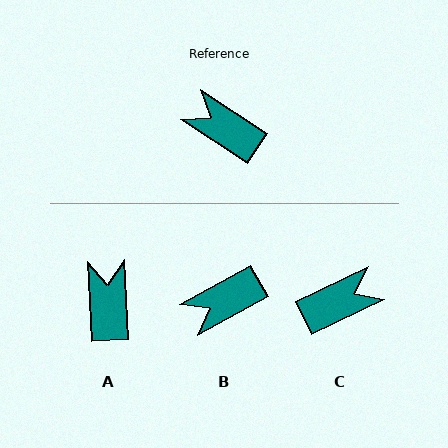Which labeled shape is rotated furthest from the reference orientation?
C, about 121 degrees away.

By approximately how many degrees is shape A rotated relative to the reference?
Approximately 54 degrees clockwise.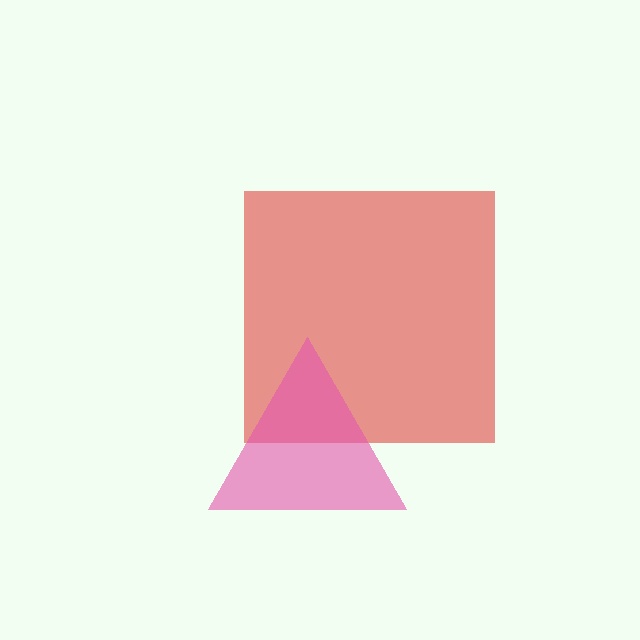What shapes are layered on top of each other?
The layered shapes are: a red square, a pink triangle.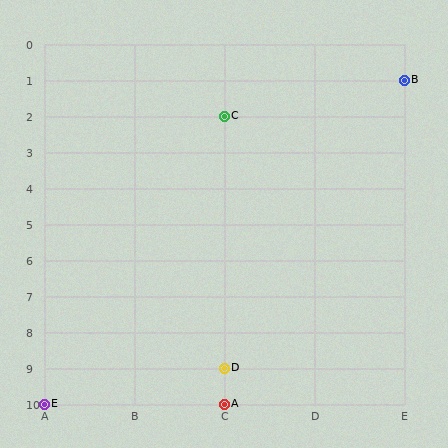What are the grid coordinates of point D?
Point D is at grid coordinates (C, 9).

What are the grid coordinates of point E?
Point E is at grid coordinates (A, 10).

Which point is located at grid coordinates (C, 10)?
Point A is at (C, 10).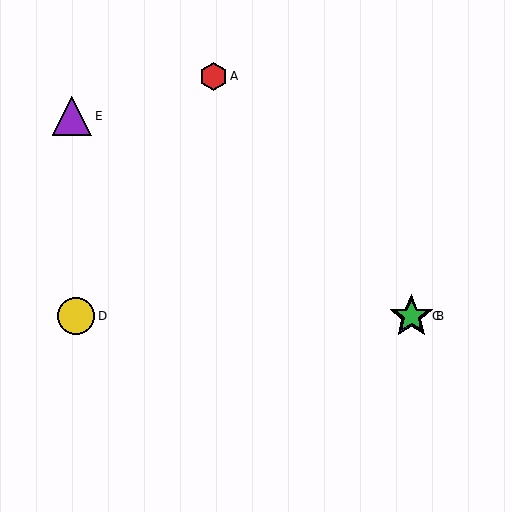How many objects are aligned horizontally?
3 objects (B, C, D) are aligned horizontally.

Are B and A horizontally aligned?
No, B is at y≈316 and A is at y≈76.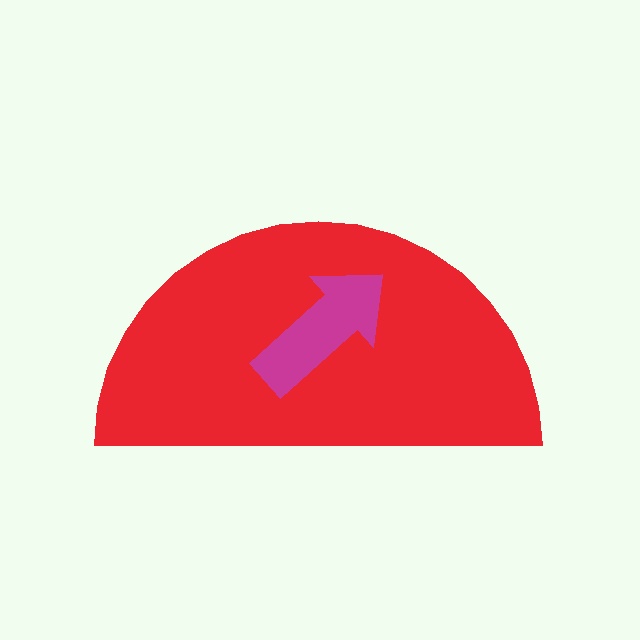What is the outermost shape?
The red semicircle.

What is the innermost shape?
The magenta arrow.